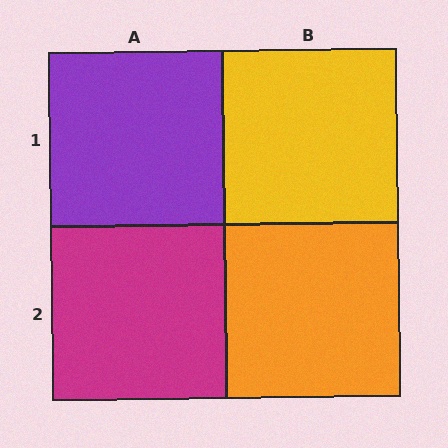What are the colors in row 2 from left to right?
Magenta, orange.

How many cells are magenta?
1 cell is magenta.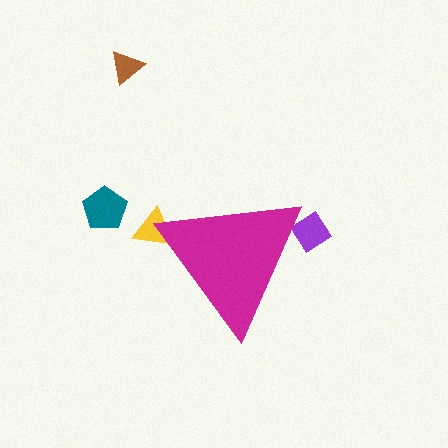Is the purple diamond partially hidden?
Yes, the purple diamond is partially hidden behind the magenta triangle.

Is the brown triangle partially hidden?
No, the brown triangle is fully visible.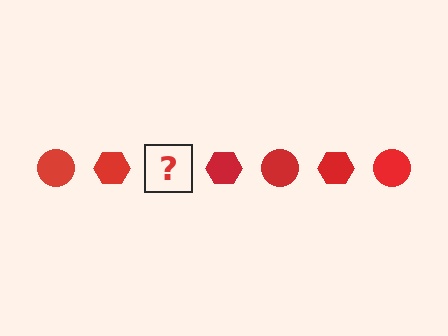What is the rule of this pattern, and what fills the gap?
The rule is that the pattern cycles through circle, hexagon shapes in red. The gap should be filled with a red circle.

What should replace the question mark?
The question mark should be replaced with a red circle.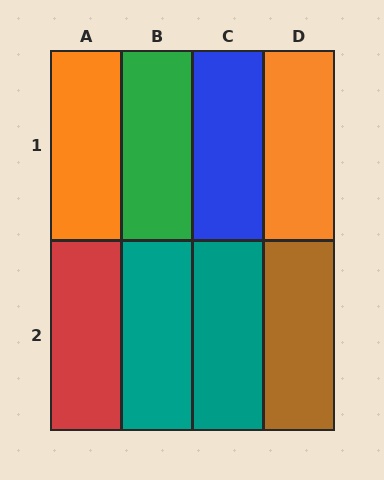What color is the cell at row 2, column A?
Red.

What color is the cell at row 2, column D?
Brown.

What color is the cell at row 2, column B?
Teal.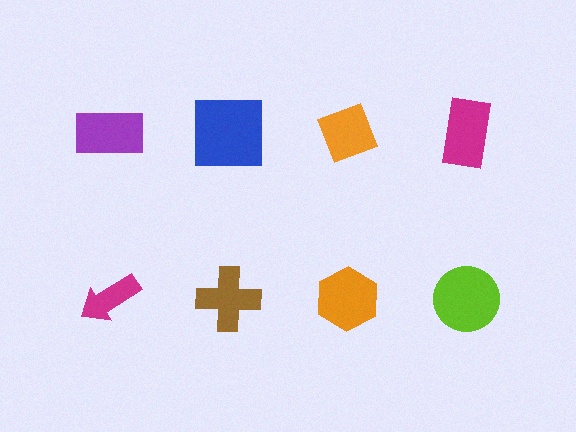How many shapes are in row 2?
4 shapes.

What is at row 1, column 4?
A magenta rectangle.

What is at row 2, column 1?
A magenta arrow.